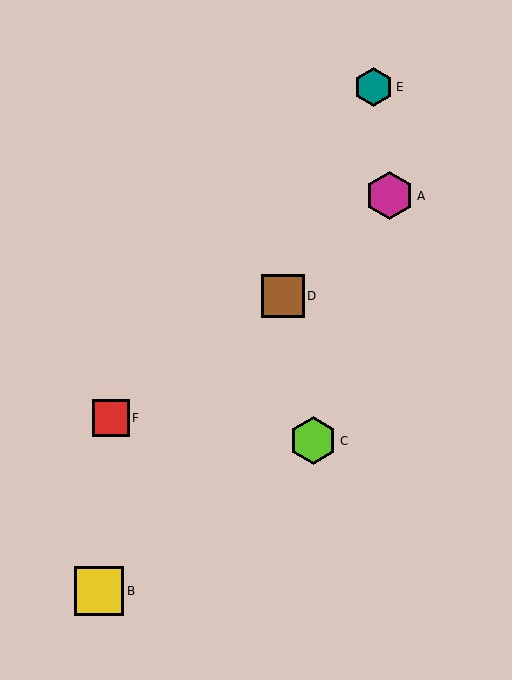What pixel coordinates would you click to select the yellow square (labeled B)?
Click at (99, 591) to select the yellow square B.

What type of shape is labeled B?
Shape B is a yellow square.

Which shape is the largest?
The yellow square (labeled B) is the largest.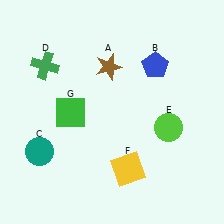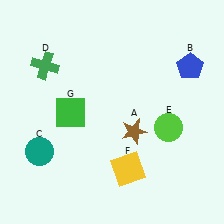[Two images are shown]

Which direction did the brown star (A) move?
The brown star (A) moved down.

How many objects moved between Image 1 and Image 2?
2 objects moved between the two images.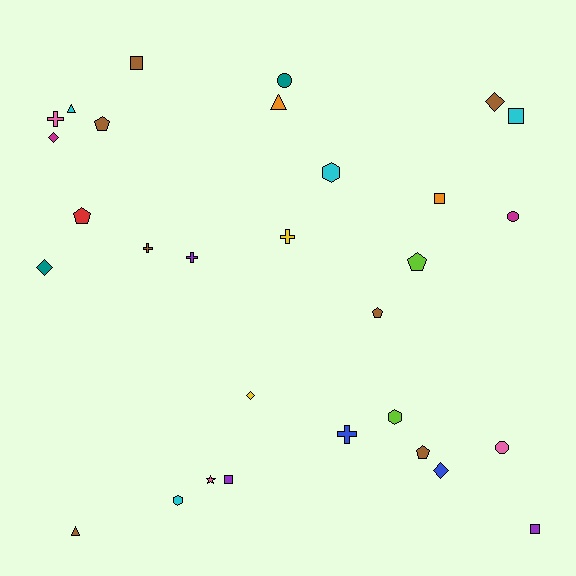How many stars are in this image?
There is 1 star.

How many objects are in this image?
There are 30 objects.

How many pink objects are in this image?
There are 3 pink objects.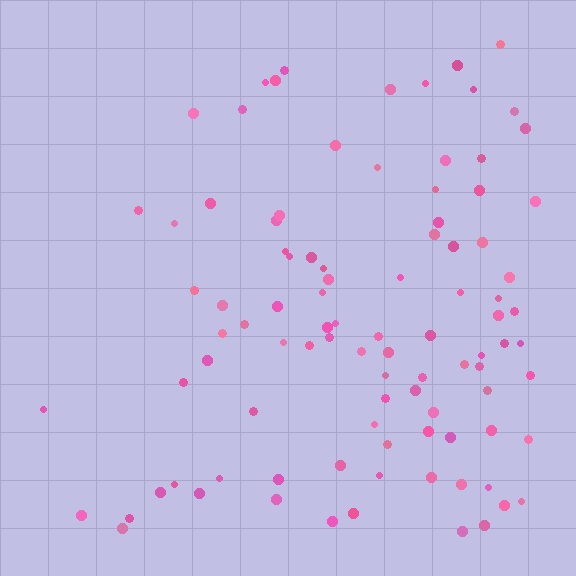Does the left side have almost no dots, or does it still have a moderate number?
Still a moderate number, just noticeably fewer than the right.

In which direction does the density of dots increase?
From left to right, with the right side densest.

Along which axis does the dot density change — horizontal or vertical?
Horizontal.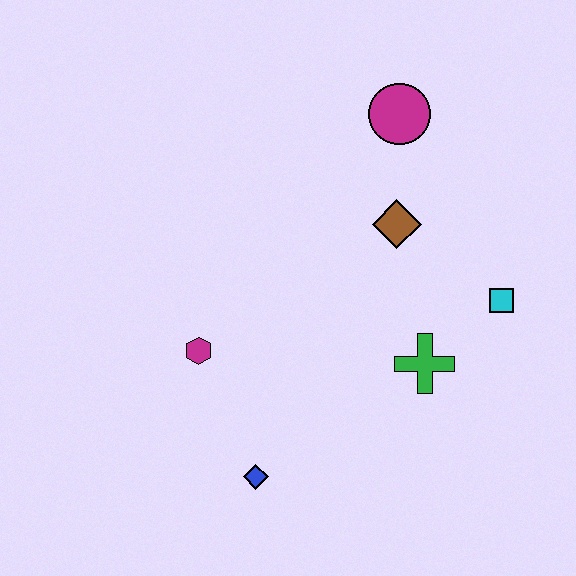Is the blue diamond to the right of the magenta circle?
No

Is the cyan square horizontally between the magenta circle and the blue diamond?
No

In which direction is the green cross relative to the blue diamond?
The green cross is to the right of the blue diamond.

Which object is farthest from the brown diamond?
The blue diamond is farthest from the brown diamond.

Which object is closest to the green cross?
The cyan square is closest to the green cross.